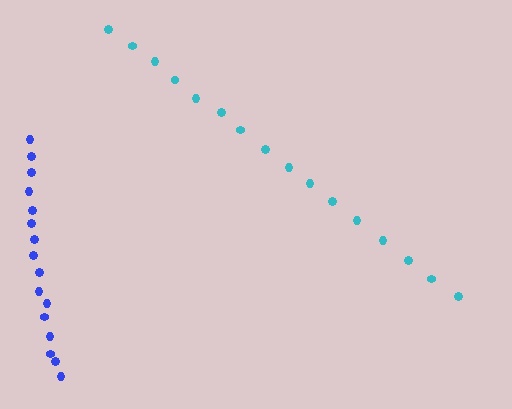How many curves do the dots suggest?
There are 2 distinct paths.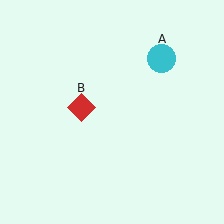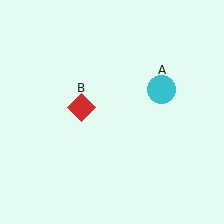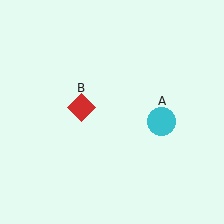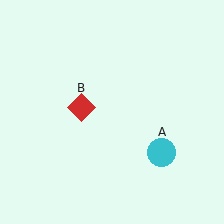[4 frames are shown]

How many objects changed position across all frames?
1 object changed position: cyan circle (object A).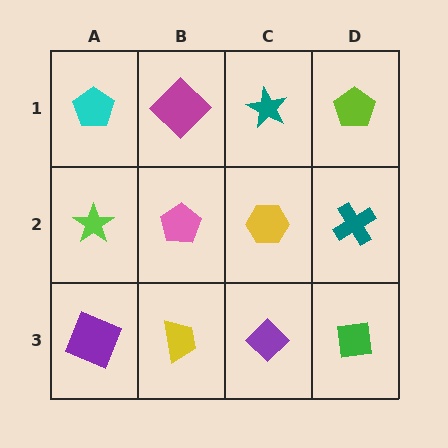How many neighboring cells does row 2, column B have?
4.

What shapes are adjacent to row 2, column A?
A cyan pentagon (row 1, column A), a purple square (row 3, column A), a pink pentagon (row 2, column B).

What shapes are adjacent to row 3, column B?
A pink pentagon (row 2, column B), a purple square (row 3, column A), a purple diamond (row 3, column C).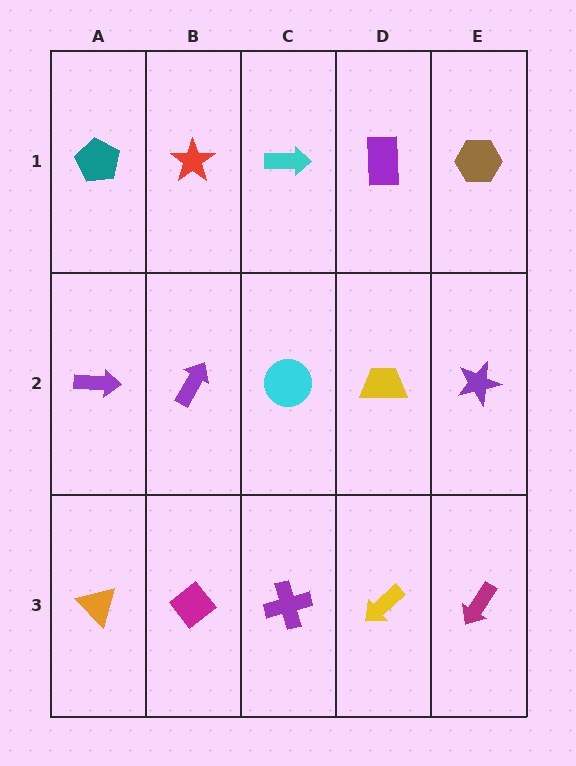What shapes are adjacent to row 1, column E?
A purple star (row 2, column E), a purple rectangle (row 1, column D).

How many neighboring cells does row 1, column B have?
3.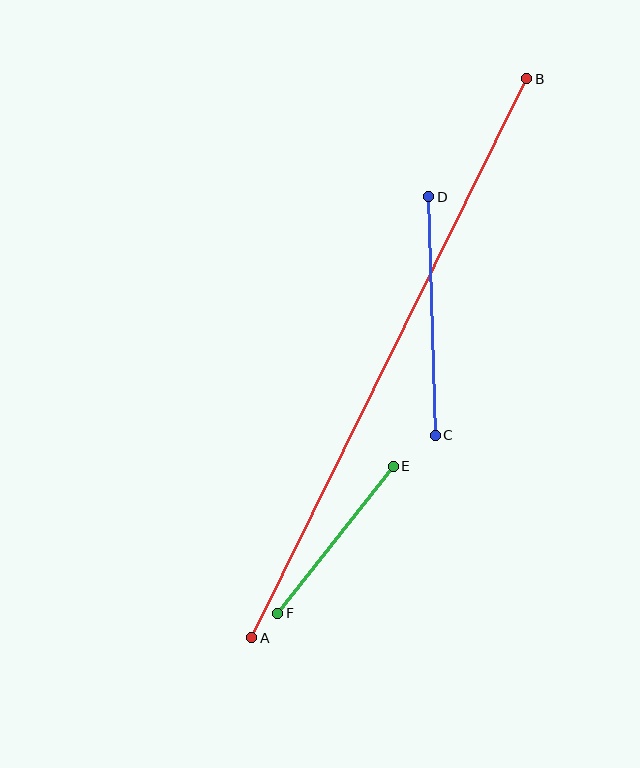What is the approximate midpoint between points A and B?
The midpoint is at approximately (389, 358) pixels.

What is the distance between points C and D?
The distance is approximately 239 pixels.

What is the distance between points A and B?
The distance is approximately 623 pixels.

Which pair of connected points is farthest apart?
Points A and B are farthest apart.